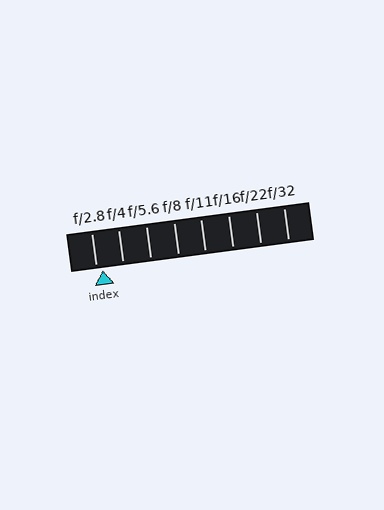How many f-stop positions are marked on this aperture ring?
There are 8 f-stop positions marked.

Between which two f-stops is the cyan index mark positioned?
The index mark is between f/2.8 and f/4.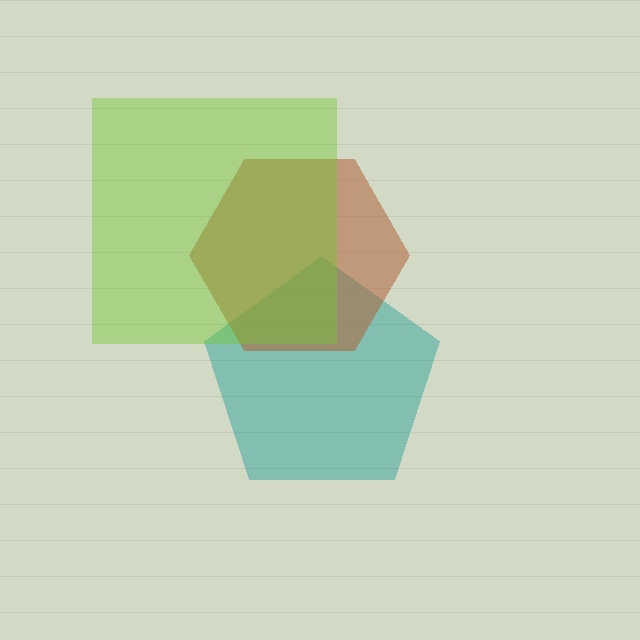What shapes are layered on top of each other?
The layered shapes are: a teal pentagon, a brown hexagon, a lime square.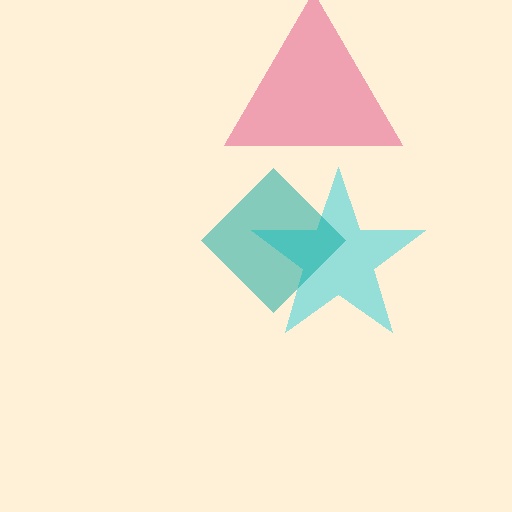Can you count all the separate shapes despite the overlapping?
Yes, there are 3 separate shapes.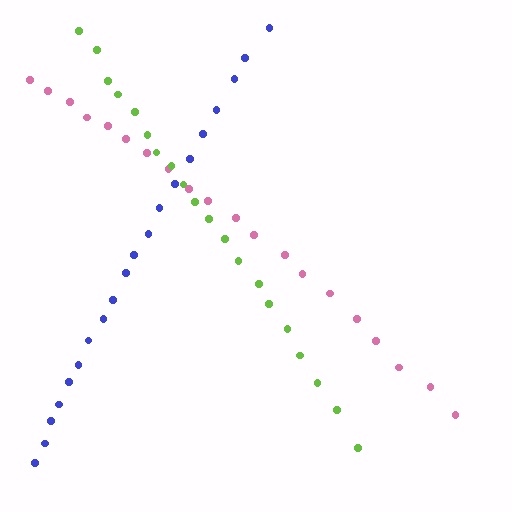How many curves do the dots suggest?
There are 3 distinct paths.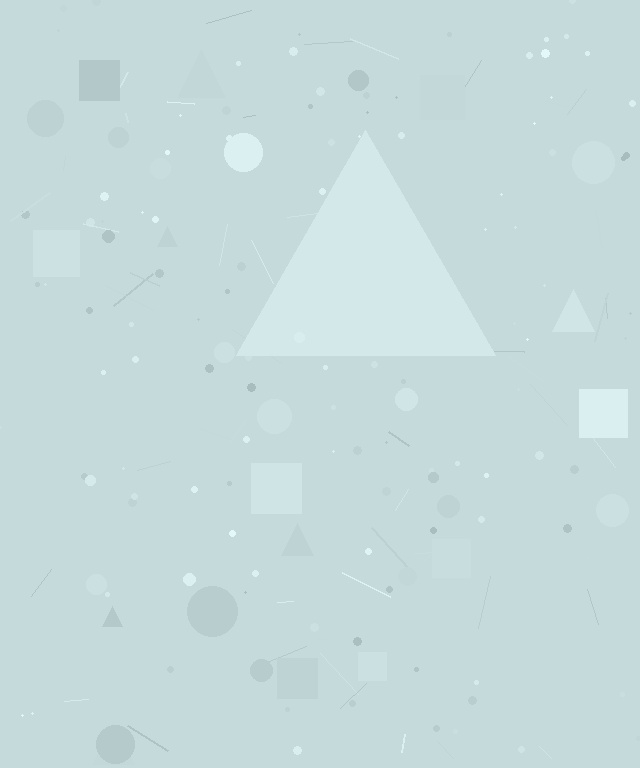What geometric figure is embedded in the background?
A triangle is embedded in the background.